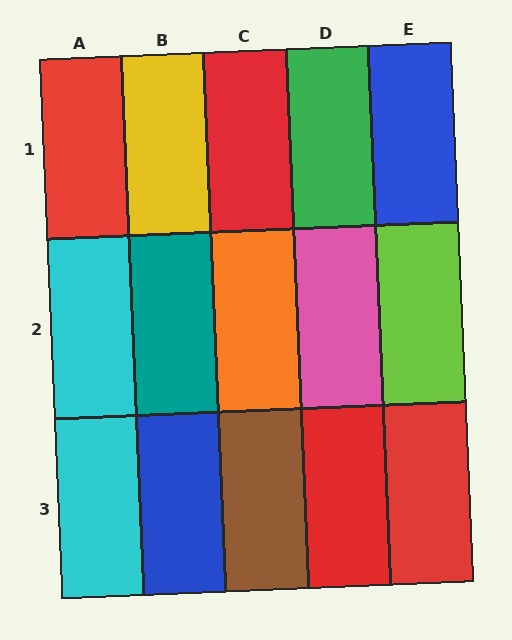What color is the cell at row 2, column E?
Lime.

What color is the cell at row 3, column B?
Blue.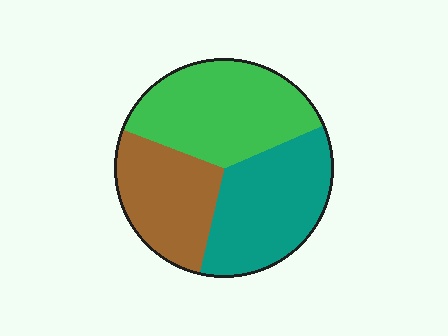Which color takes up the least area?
Brown, at roughly 25%.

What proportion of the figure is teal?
Teal takes up about one third (1/3) of the figure.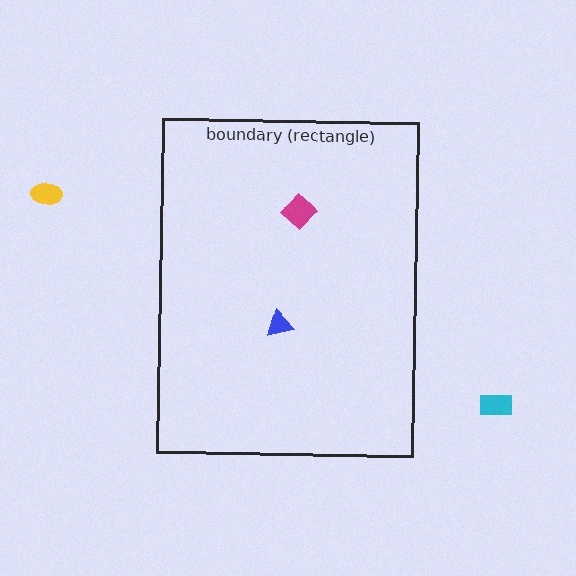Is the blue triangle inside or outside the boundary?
Inside.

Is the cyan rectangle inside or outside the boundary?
Outside.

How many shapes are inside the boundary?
2 inside, 2 outside.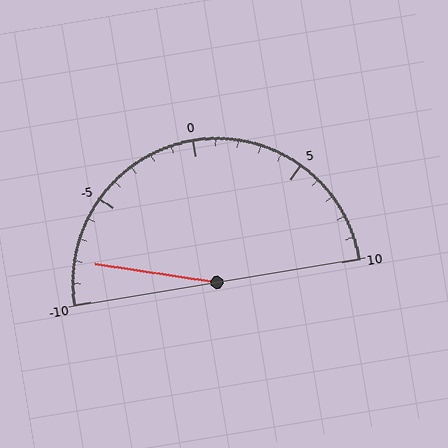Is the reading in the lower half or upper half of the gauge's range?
The reading is in the lower half of the range (-10 to 10).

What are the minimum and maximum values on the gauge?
The gauge ranges from -10 to 10.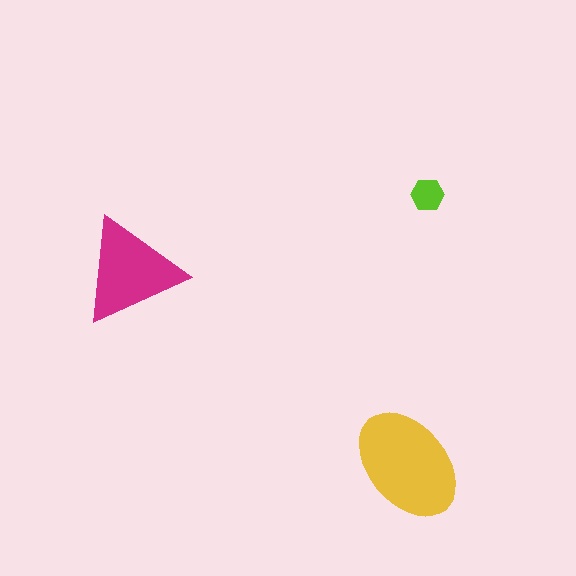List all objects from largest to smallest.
The yellow ellipse, the magenta triangle, the lime hexagon.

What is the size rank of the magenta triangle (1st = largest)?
2nd.